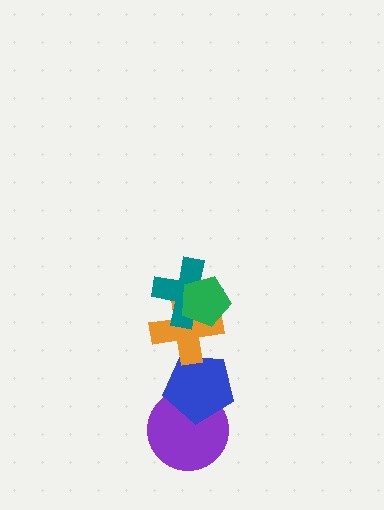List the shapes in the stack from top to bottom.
From top to bottom: the green pentagon, the teal cross, the orange cross, the blue pentagon, the purple circle.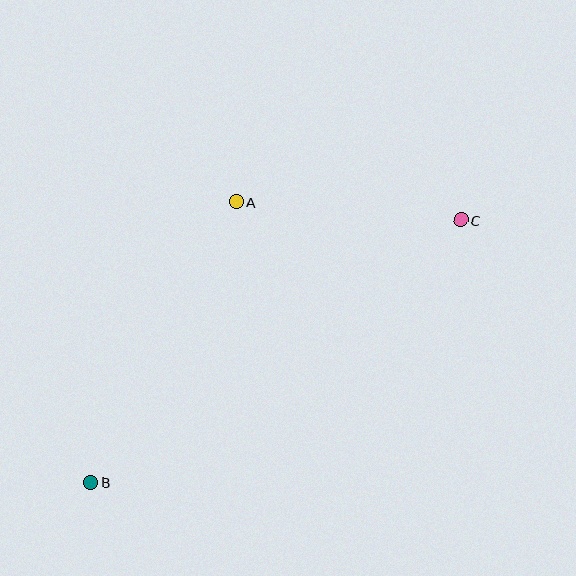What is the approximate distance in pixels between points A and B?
The distance between A and B is approximately 316 pixels.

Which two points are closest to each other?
Points A and C are closest to each other.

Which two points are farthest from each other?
Points B and C are farthest from each other.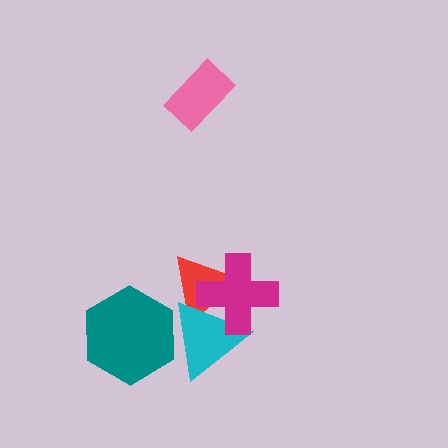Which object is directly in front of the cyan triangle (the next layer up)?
The magenta cross is directly in front of the cyan triangle.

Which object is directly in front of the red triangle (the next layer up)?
The cyan triangle is directly in front of the red triangle.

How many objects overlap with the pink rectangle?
0 objects overlap with the pink rectangle.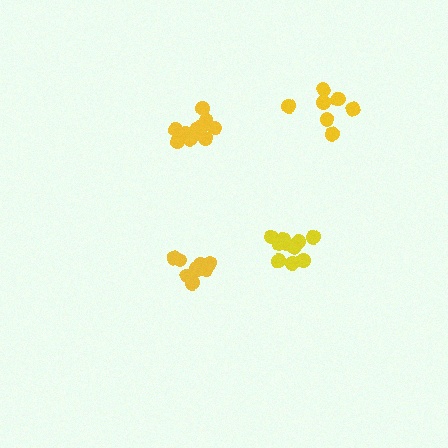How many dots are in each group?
Group 1: 10 dots, Group 2: 12 dots, Group 3: 9 dots, Group 4: 8 dots (39 total).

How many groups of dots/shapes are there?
There are 4 groups.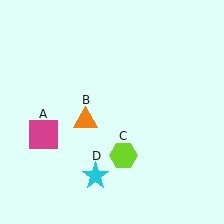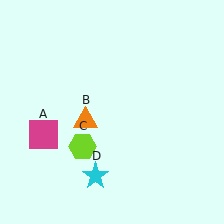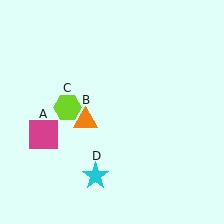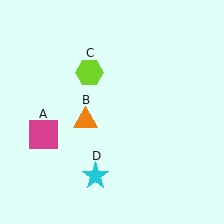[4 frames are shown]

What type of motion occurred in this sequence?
The lime hexagon (object C) rotated clockwise around the center of the scene.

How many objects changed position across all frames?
1 object changed position: lime hexagon (object C).